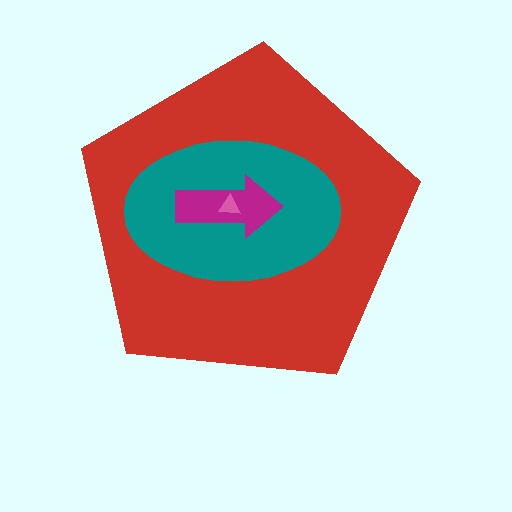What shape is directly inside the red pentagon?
The teal ellipse.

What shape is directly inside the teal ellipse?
The magenta arrow.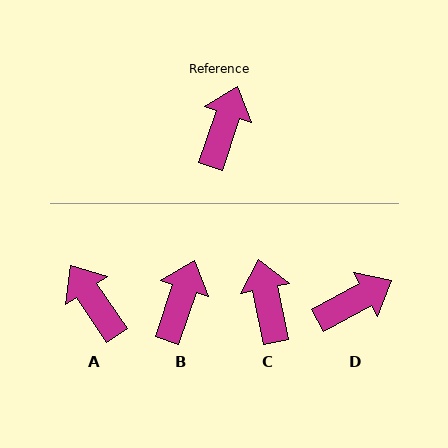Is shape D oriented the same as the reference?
No, it is off by about 43 degrees.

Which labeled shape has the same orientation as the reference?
B.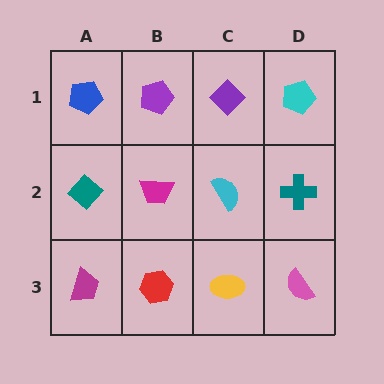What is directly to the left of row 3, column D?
A yellow ellipse.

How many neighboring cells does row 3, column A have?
2.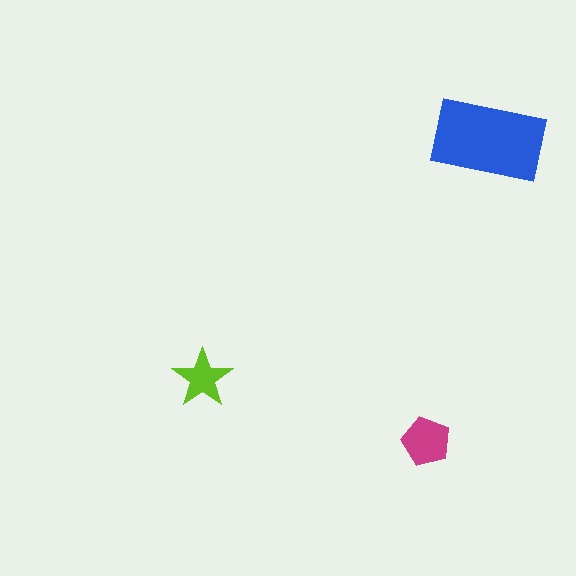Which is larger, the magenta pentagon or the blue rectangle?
The blue rectangle.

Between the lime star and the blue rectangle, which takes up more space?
The blue rectangle.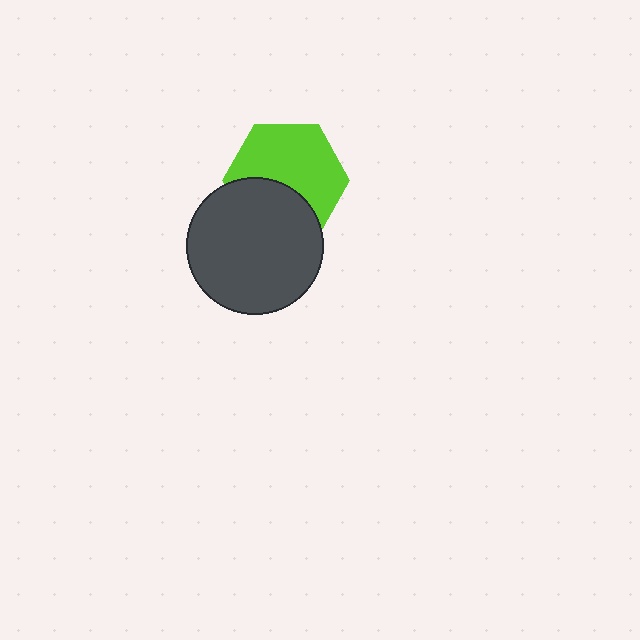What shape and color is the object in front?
The object in front is a dark gray circle.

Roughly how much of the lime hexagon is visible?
About half of it is visible (roughly 63%).